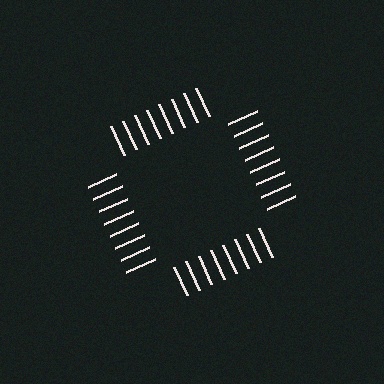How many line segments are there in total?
32 — 8 along each of the 4 edges.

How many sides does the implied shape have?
4 sides — the line-ends trace a square.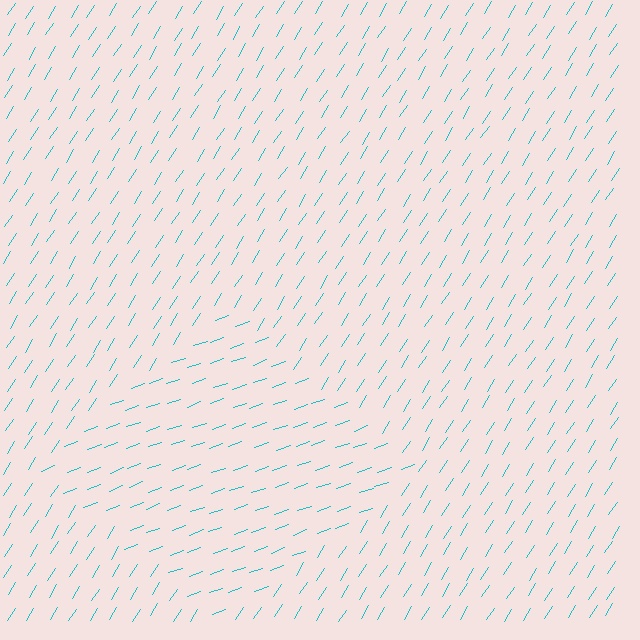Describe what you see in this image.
The image is filled with small cyan line segments. A diamond region in the image has lines oriented differently from the surrounding lines, creating a visible texture boundary.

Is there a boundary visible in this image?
Yes, there is a texture boundary formed by a change in line orientation.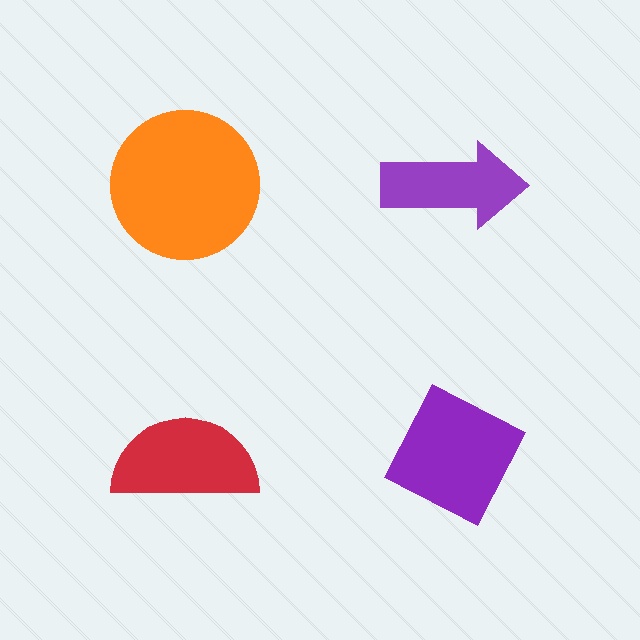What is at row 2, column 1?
A red semicircle.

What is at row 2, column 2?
A purple diamond.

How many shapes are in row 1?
2 shapes.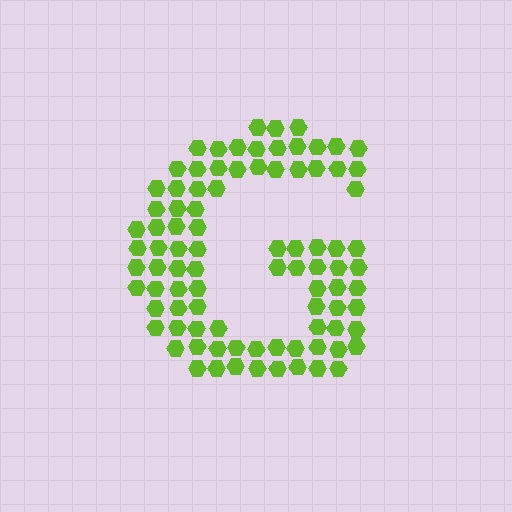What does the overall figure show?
The overall figure shows the letter G.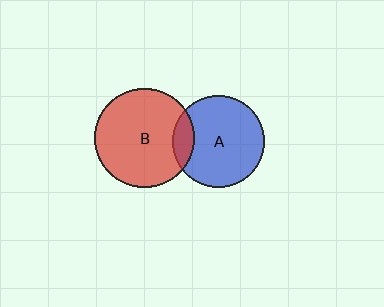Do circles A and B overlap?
Yes.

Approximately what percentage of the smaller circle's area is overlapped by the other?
Approximately 15%.